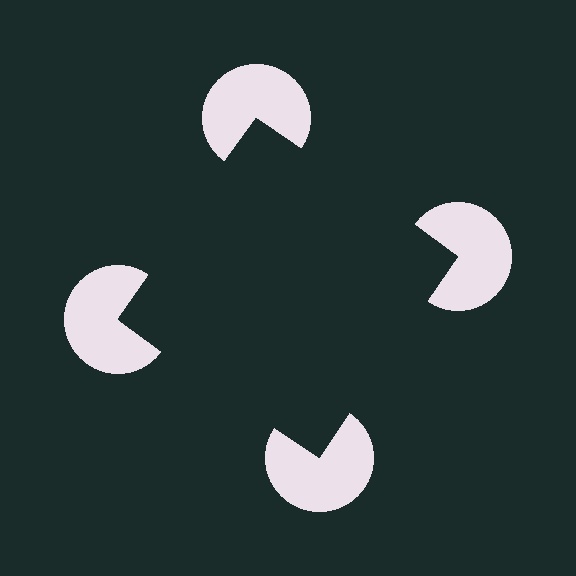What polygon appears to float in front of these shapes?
An illusory square — its edges are inferred from the aligned wedge cuts in the pac-man discs, not physically drawn.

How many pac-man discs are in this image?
There are 4 — one at each vertex of the illusory square.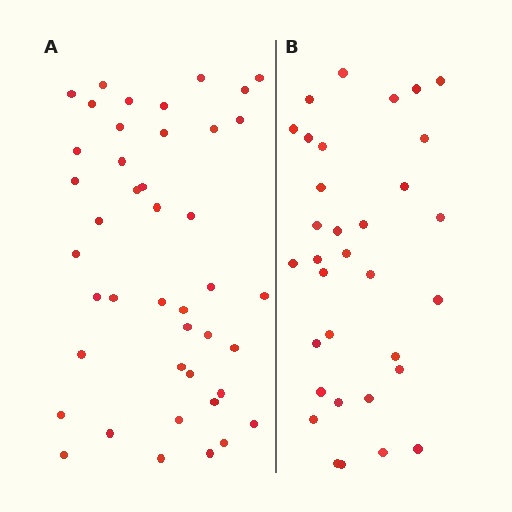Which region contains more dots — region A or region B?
Region A (the left region) has more dots.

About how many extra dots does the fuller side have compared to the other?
Region A has roughly 10 or so more dots than region B.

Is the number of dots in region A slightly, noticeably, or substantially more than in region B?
Region A has noticeably more, but not dramatically so. The ratio is roughly 1.3 to 1.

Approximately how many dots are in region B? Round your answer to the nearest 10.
About 30 dots. (The exact count is 33, which rounds to 30.)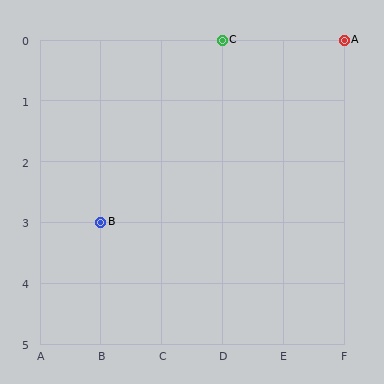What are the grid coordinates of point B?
Point B is at grid coordinates (B, 3).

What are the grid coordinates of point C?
Point C is at grid coordinates (D, 0).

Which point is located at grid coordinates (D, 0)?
Point C is at (D, 0).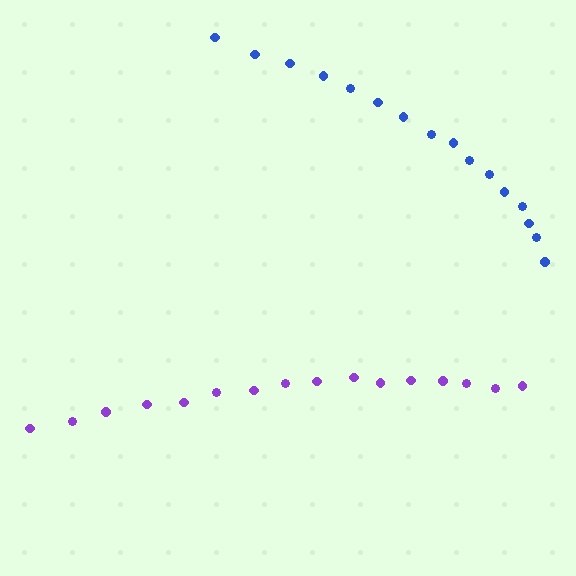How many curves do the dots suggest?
There are 2 distinct paths.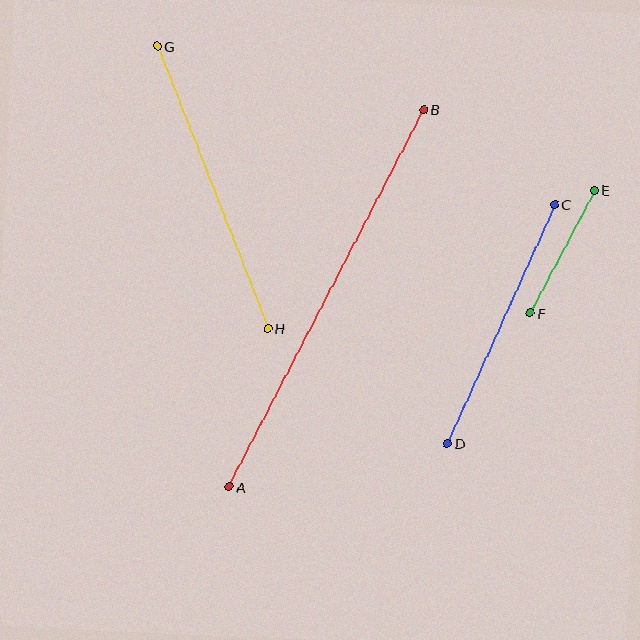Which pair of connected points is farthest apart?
Points A and B are farthest apart.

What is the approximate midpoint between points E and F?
The midpoint is at approximately (562, 252) pixels.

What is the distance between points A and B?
The distance is approximately 425 pixels.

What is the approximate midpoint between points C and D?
The midpoint is at approximately (501, 324) pixels.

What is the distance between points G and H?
The distance is approximately 303 pixels.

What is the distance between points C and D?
The distance is approximately 262 pixels.